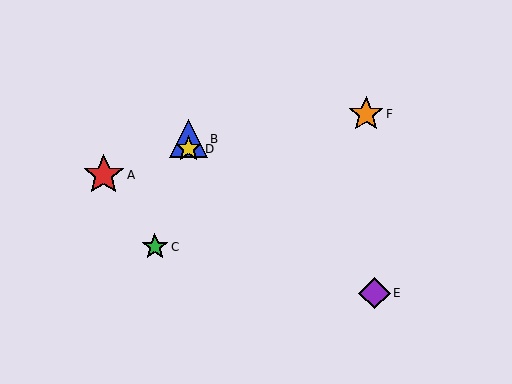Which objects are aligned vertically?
Objects B, D are aligned vertically.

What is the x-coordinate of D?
Object D is at x≈188.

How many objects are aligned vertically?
2 objects (B, D) are aligned vertically.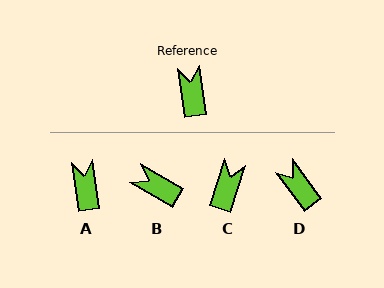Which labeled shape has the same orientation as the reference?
A.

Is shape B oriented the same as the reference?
No, it is off by about 52 degrees.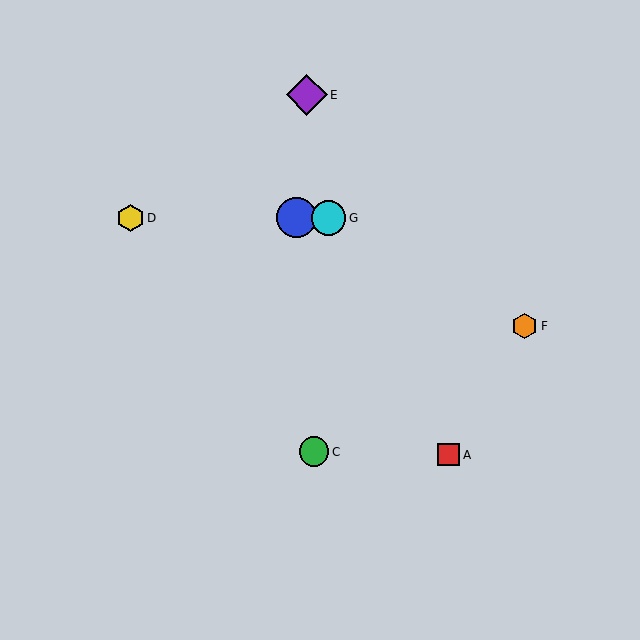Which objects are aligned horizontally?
Objects B, D, G are aligned horizontally.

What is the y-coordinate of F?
Object F is at y≈326.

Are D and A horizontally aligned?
No, D is at y≈218 and A is at y≈455.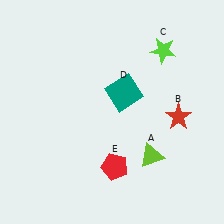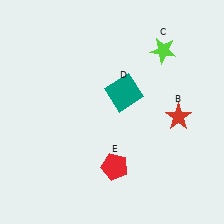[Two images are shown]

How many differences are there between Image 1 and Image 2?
There is 1 difference between the two images.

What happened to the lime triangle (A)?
The lime triangle (A) was removed in Image 2. It was in the bottom-right area of Image 1.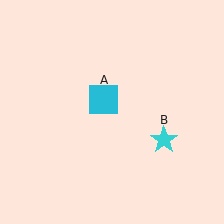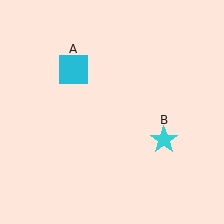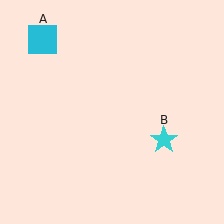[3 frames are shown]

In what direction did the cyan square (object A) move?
The cyan square (object A) moved up and to the left.